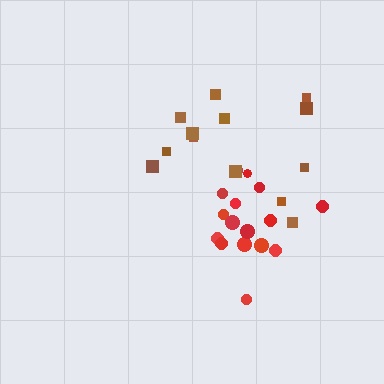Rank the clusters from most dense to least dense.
red, brown.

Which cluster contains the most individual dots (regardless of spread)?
Red (16).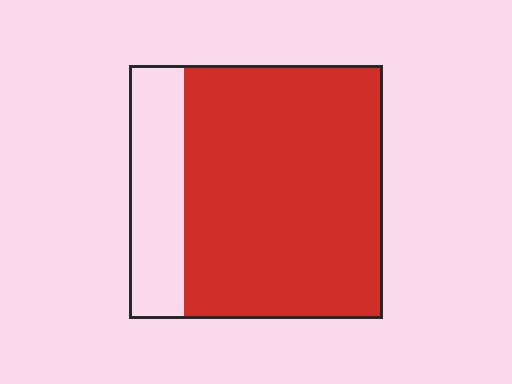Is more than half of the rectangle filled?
Yes.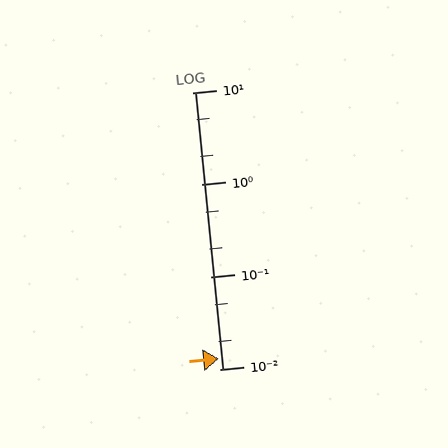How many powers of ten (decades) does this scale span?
The scale spans 3 decades, from 0.01 to 10.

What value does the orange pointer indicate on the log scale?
The pointer indicates approximately 0.013.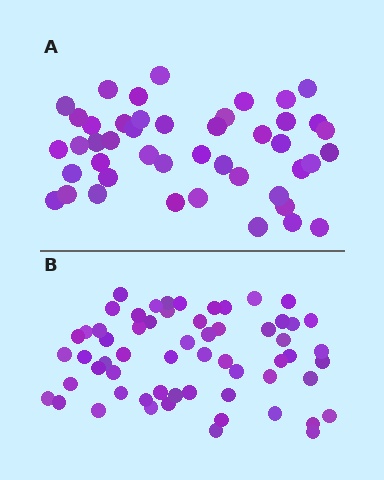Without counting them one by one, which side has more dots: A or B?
Region B (the bottom region) has more dots.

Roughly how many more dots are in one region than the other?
Region B has approximately 15 more dots than region A.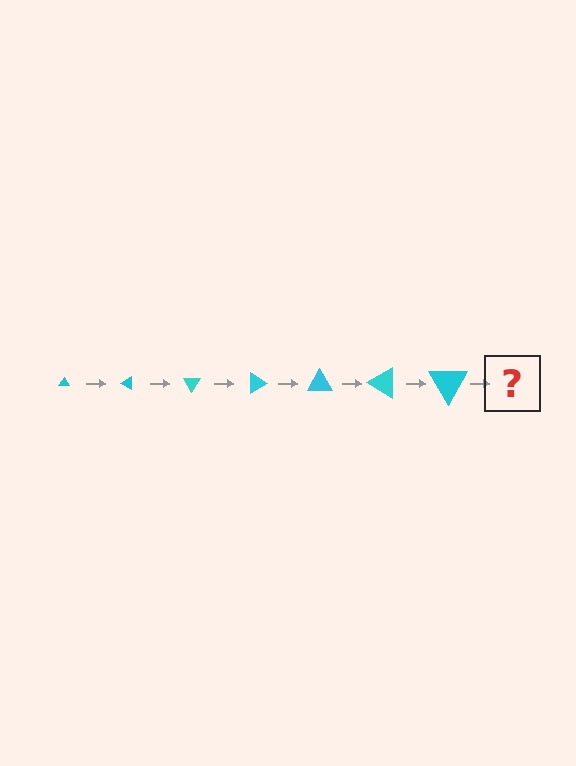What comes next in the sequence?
The next element should be a triangle, larger than the previous one and rotated 210 degrees from the start.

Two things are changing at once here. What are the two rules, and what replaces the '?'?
The two rules are that the triangle grows larger each step and it rotates 30 degrees each step. The '?' should be a triangle, larger than the previous one and rotated 210 degrees from the start.